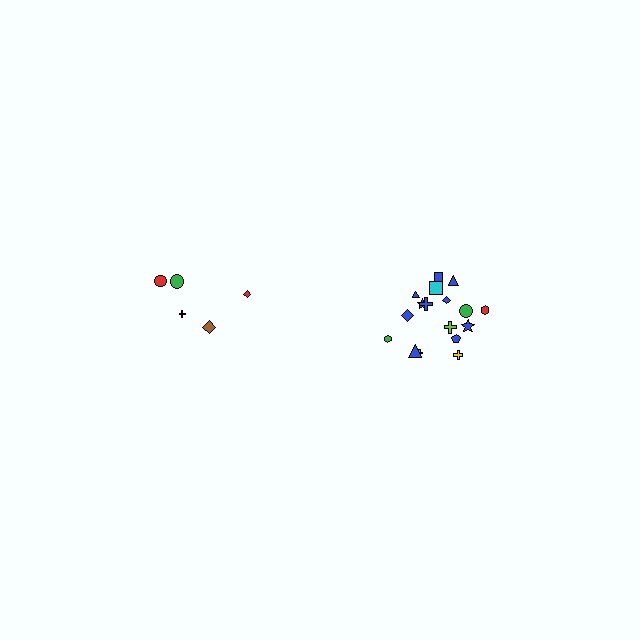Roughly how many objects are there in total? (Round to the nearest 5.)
Roughly 25 objects in total.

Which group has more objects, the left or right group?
The right group.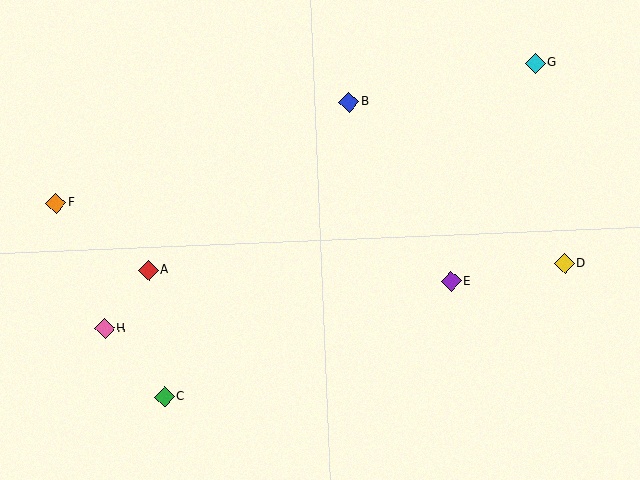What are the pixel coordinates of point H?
Point H is at (105, 329).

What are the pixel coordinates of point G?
Point G is at (535, 64).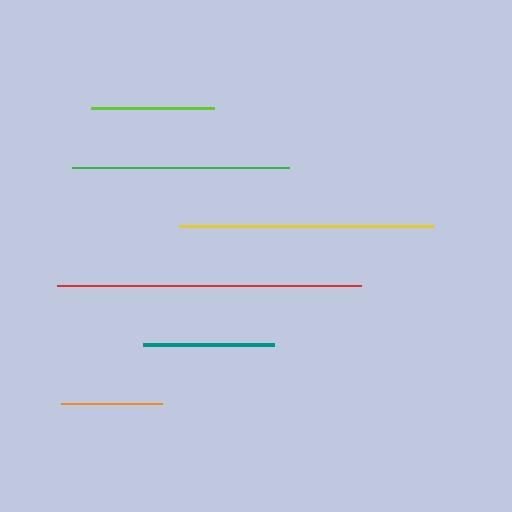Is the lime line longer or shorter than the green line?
The green line is longer than the lime line.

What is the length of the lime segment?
The lime segment is approximately 122 pixels long.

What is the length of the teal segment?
The teal segment is approximately 131 pixels long.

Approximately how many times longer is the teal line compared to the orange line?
The teal line is approximately 1.3 times the length of the orange line.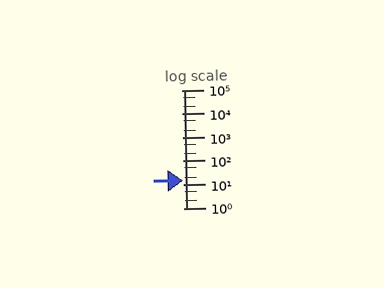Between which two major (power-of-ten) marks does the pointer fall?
The pointer is between 10 and 100.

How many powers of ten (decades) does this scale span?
The scale spans 5 decades, from 1 to 100000.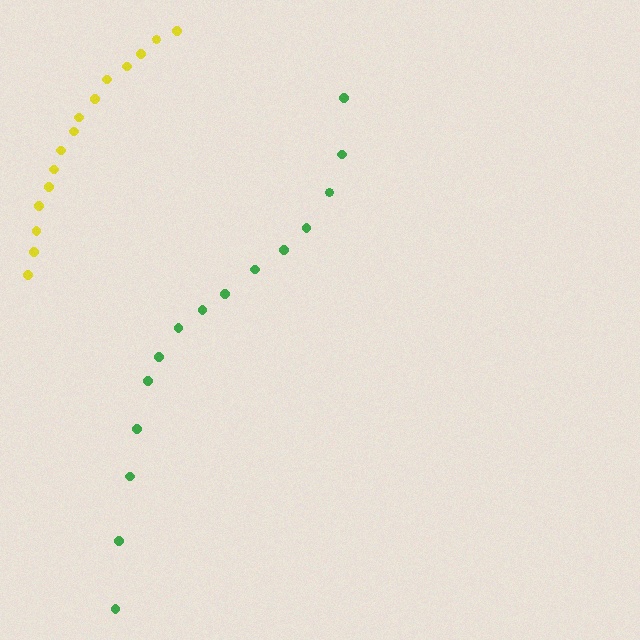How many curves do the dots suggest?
There are 2 distinct paths.